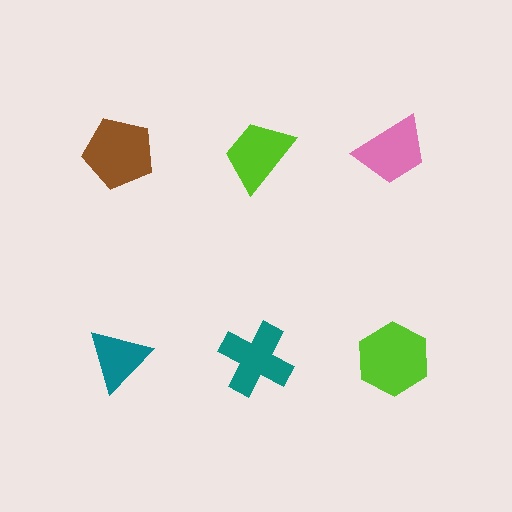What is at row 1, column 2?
A lime trapezoid.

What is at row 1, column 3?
A pink trapezoid.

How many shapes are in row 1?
3 shapes.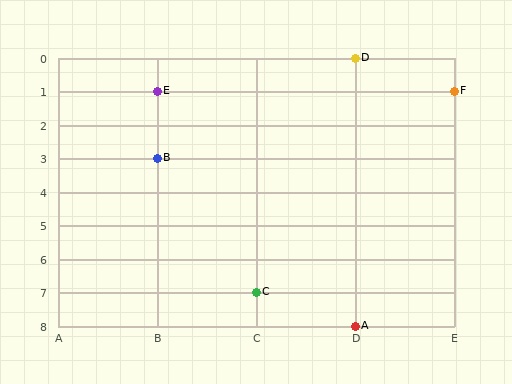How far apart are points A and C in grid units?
Points A and C are 1 column and 1 row apart (about 1.4 grid units diagonally).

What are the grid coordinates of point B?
Point B is at grid coordinates (B, 3).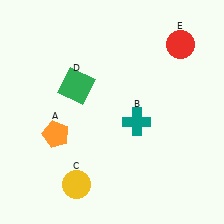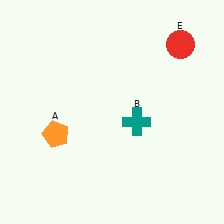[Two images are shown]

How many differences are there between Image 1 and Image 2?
There are 2 differences between the two images.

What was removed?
The yellow circle (C), the green square (D) were removed in Image 2.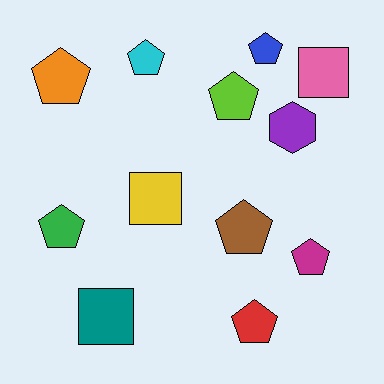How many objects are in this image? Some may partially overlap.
There are 12 objects.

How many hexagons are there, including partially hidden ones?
There is 1 hexagon.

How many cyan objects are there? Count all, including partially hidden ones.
There is 1 cyan object.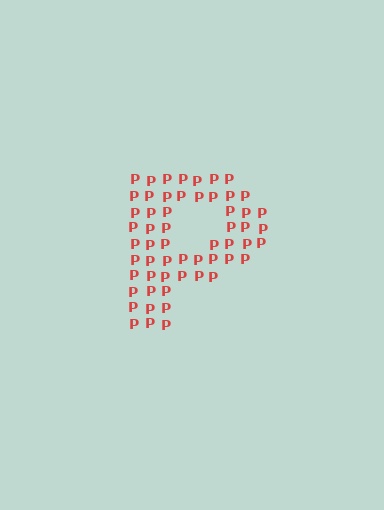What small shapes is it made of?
It is made of small letter P's.